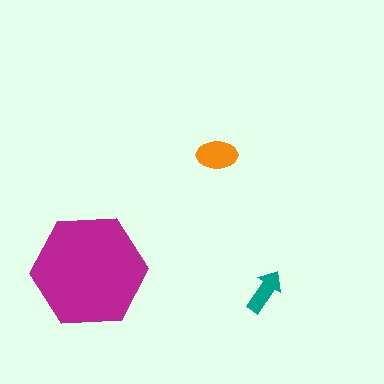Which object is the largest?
The magenta hexagon.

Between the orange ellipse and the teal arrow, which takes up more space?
The orange ellipse.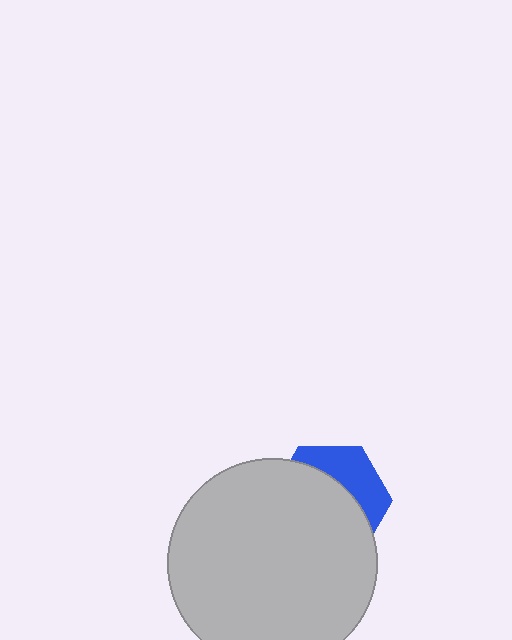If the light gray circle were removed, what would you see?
You would see the complete blue hexagon.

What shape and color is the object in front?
The object in front is a light gray circle.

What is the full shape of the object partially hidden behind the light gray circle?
The partially hidden object is a blue hexagon.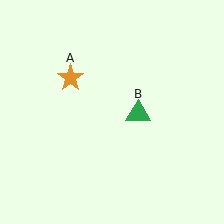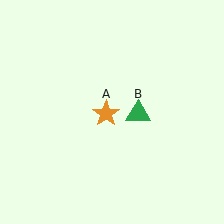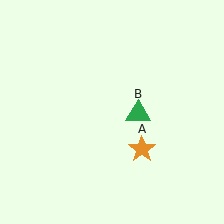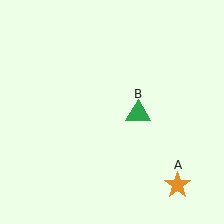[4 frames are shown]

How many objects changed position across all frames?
1 object changed position: orange star (object A).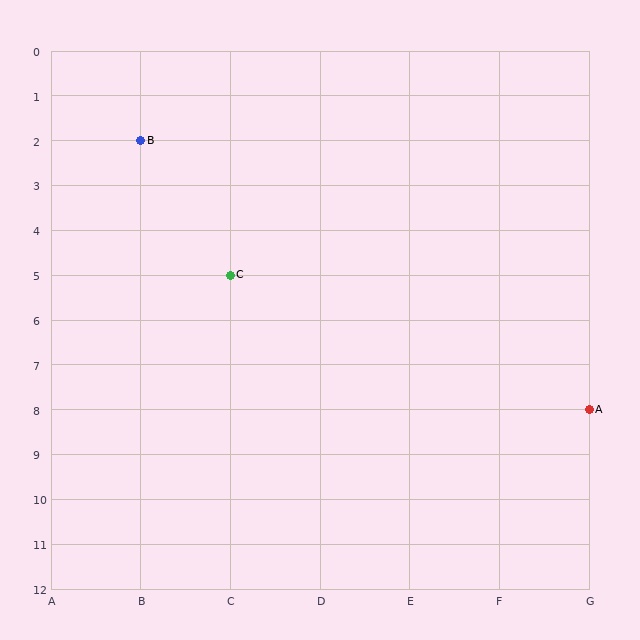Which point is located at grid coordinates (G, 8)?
Point A is at (G, 8).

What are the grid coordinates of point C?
Point C is at grid coordinates (C, 5).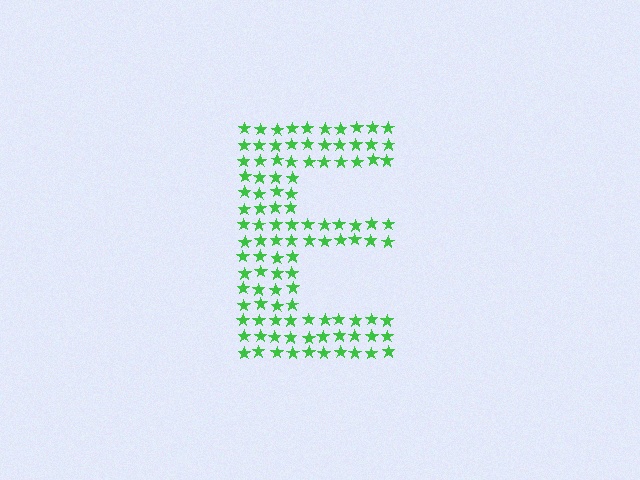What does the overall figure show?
The overall figure shows the letter E.